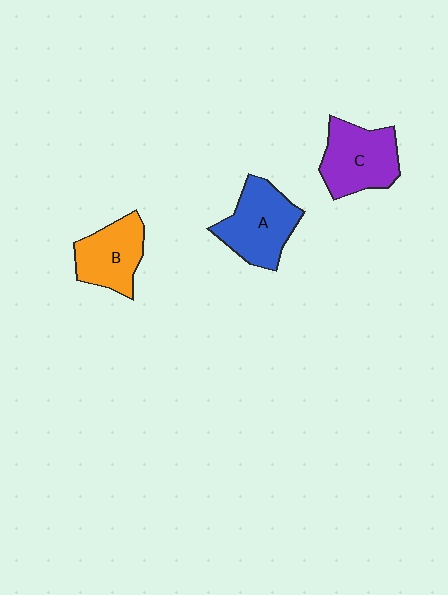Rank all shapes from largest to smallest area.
From largest to smallest: A (blue), C (purple), B (orange).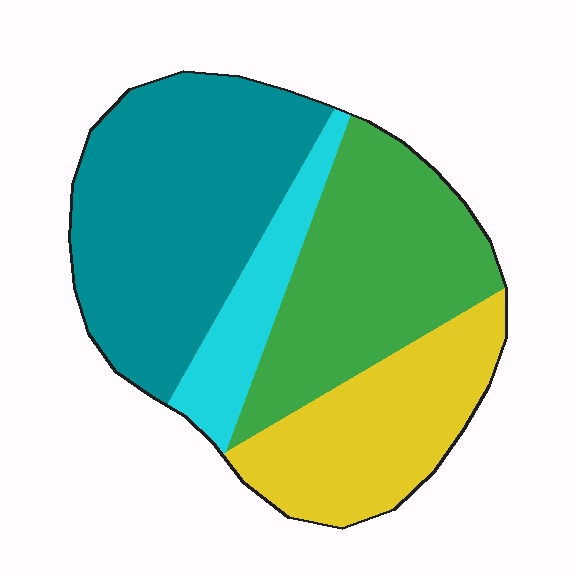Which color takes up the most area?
Teal, at roughly 40%.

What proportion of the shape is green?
Green covers about 30% of the shape.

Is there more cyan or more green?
Green.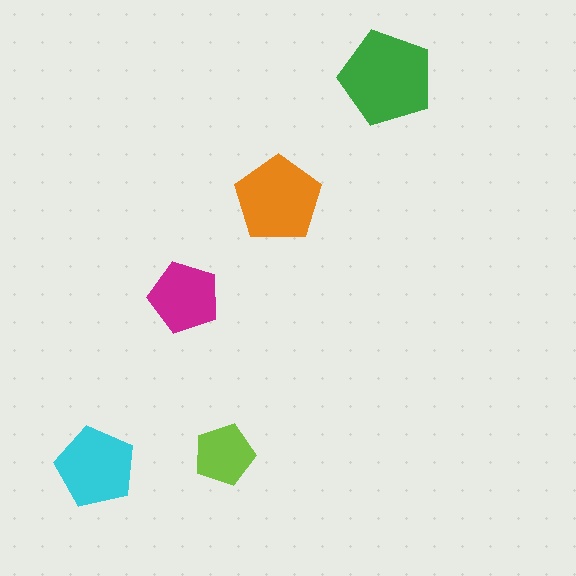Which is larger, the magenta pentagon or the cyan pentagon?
The cyan one.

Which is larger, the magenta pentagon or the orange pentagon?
The orange one.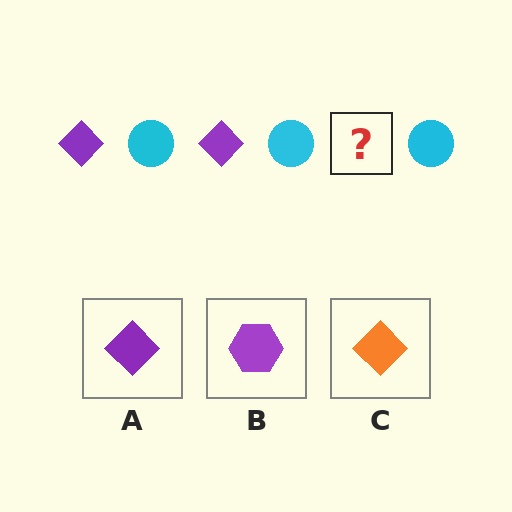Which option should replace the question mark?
Option A.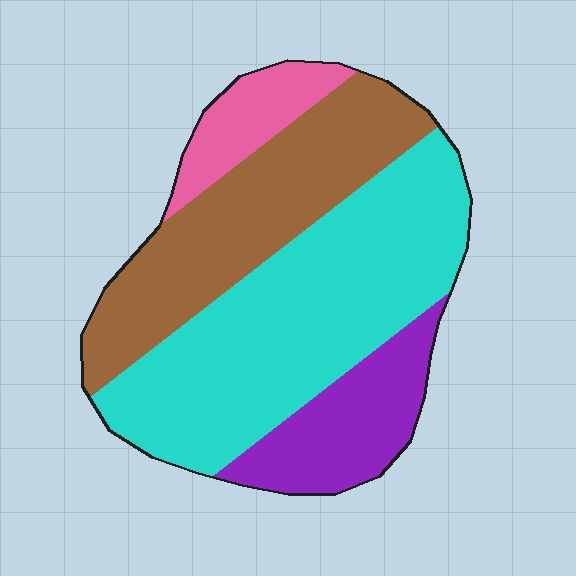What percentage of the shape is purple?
Purple covers about 15% of the shape.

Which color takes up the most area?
Cyan, at roughly 45%.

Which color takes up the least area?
Pink, at roughly 10%.